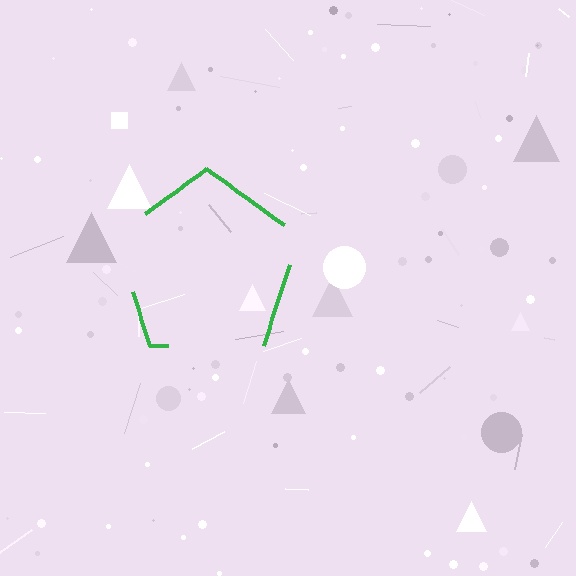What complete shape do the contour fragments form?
The contour fragments form a pentagon.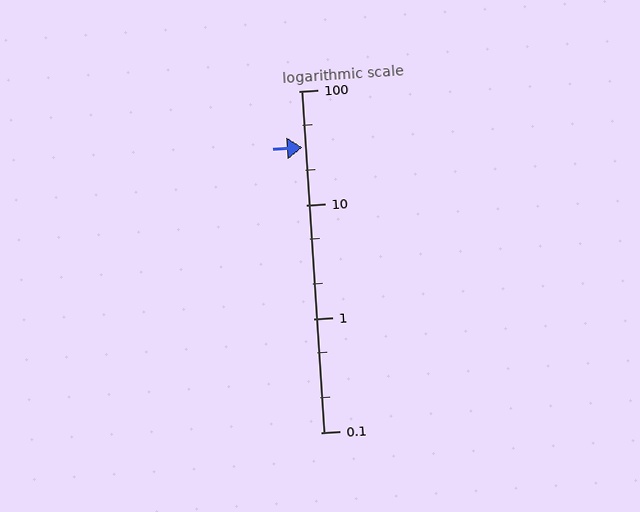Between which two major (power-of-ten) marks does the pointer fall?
The pointer is between 10 and 100.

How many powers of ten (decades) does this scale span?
The scale spans 3 decades, from 0.1 to 100.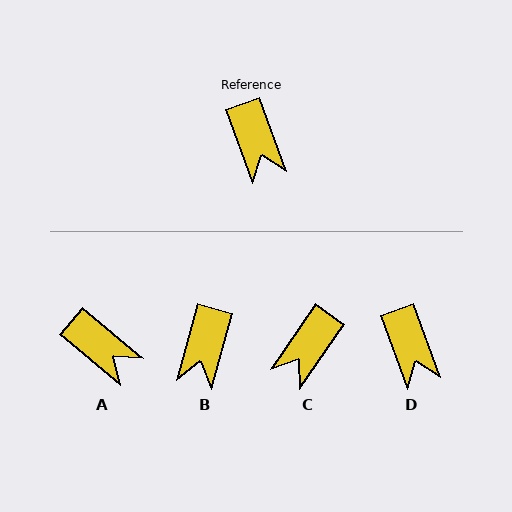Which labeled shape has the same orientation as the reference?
D.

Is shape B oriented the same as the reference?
No, it is off by about 35 degrees.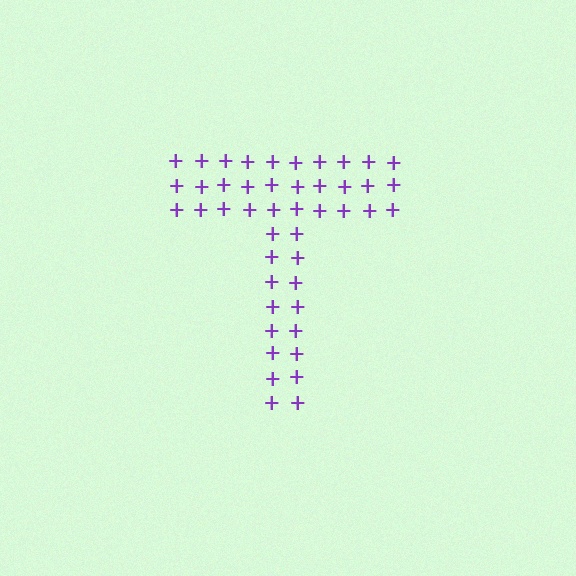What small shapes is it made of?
It is made of small plus signs.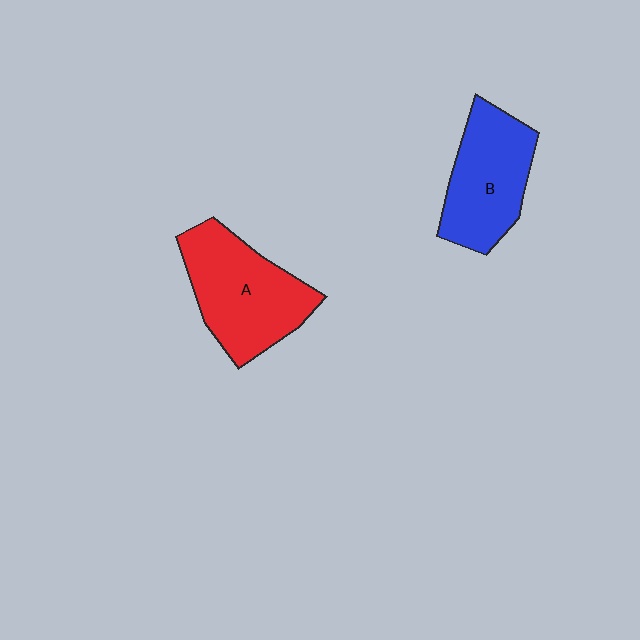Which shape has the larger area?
Shape A (red).